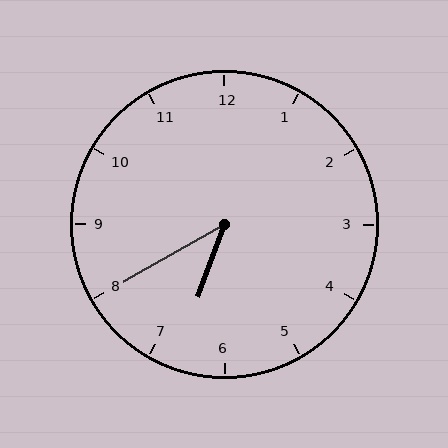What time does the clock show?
6:40.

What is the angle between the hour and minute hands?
Approximately 40 degrees.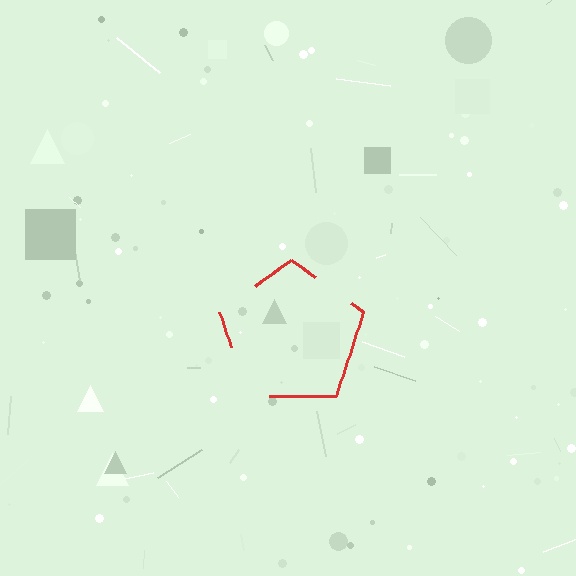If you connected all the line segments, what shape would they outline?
They would outline a pentagon.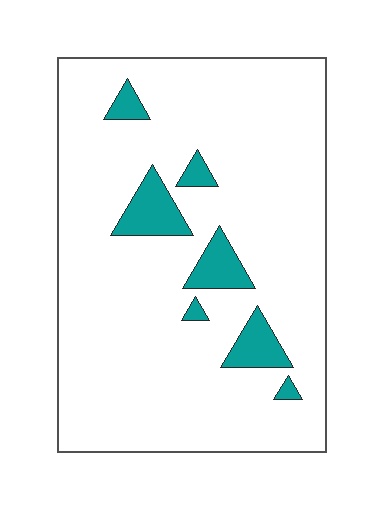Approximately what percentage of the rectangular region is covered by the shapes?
Approximately 10%.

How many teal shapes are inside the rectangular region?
7.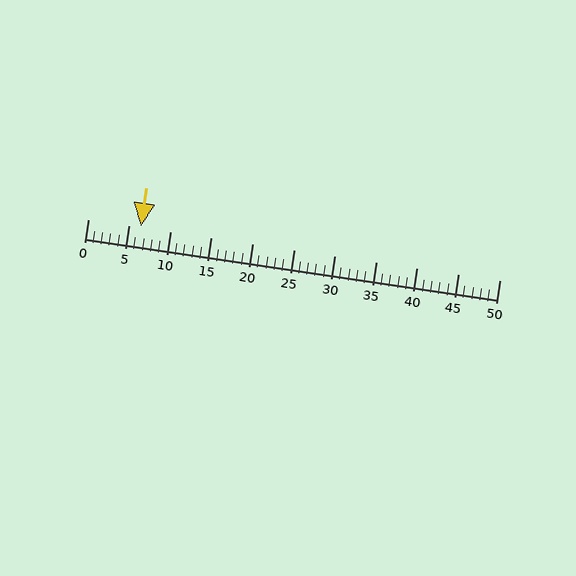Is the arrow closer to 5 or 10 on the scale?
The arrow is closer to 5.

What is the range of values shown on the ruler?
The ruler shows values from 0 to 50.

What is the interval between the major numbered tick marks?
The major tick marks are spaced 5 units apart.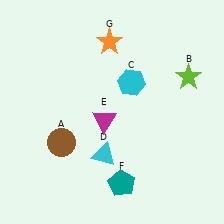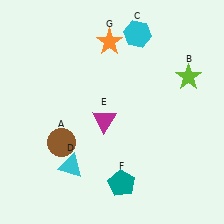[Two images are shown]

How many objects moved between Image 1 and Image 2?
2 objects moved between the two images.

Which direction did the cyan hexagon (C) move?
The cyan hexagon (C) moved up.